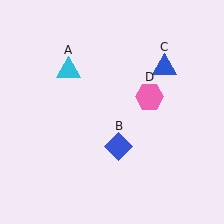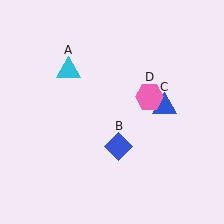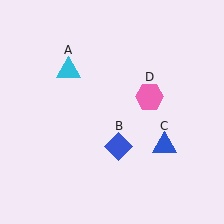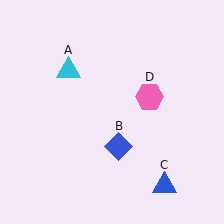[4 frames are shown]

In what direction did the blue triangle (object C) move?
The blue triangle (object C) moved down.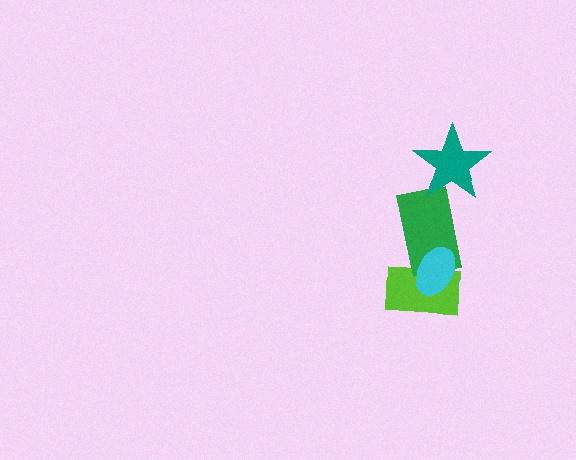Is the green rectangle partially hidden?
Yes, it is partially covered by another shape.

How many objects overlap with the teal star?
1 object overlaps with the teal star.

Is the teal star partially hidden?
No, no other shape covers it.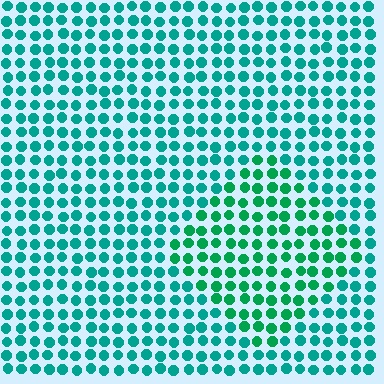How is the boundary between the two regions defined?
The boundary is defined purely by a slight shift in hue (about 25 degrees). Spacing, size, and orientation are identical on both sides.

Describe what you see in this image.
The image is filled with small teal elements in a uniform arrangement. A diamond-shaped region is visible where the elements are tinted to a slightly different hue, forming a subtle color boundary.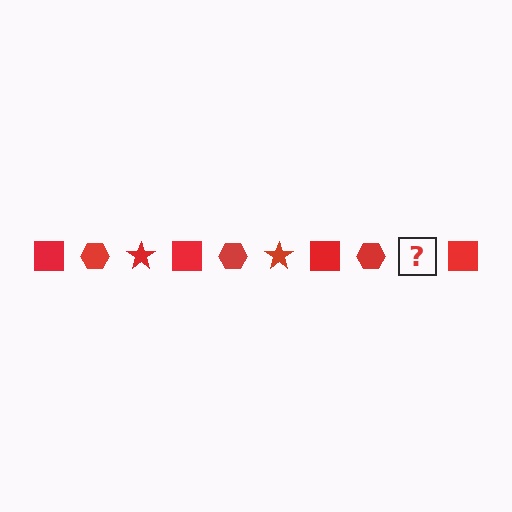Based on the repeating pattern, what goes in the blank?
The blank should be a red star.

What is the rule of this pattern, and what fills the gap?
The rule is that the pattern cycles through square, hexagon, star shapes in red. The gap should be filled with a red star.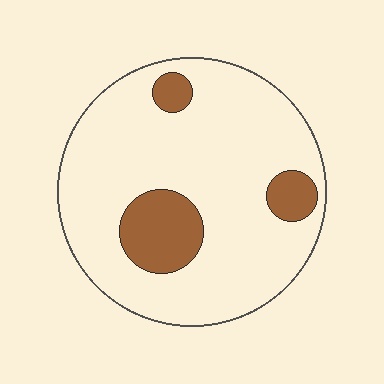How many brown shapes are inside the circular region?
3.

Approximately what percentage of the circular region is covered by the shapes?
Approximately 15%.